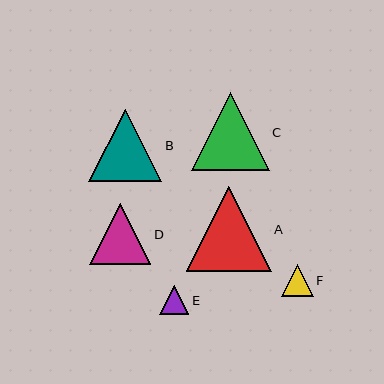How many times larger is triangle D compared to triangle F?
Triangle D is approximately 1.9 times the size of triangle F.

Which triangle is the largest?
Triangle A is the largest with a size of approximately 85 pixels.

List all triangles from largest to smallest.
From largest to smallest: A, C, B, D, F, E.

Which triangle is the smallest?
Triangle E is the smallest with a size of approximately 29 pixels.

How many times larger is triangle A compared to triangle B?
Triangle A is approximately 1.2 times the size of triangle B.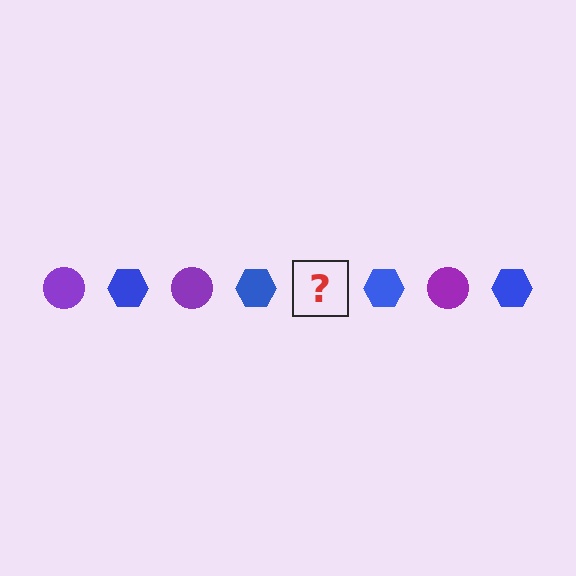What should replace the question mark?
The question mark should be replaced with a purple circle.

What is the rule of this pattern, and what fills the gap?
The rule is that the pattern alternates between purple circle and blue hexagon. The gap should be filled with a purple circle.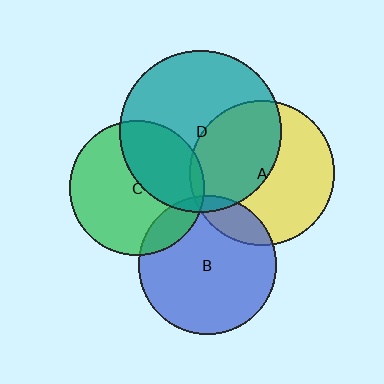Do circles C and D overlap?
Yes.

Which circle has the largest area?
Circle D (teal).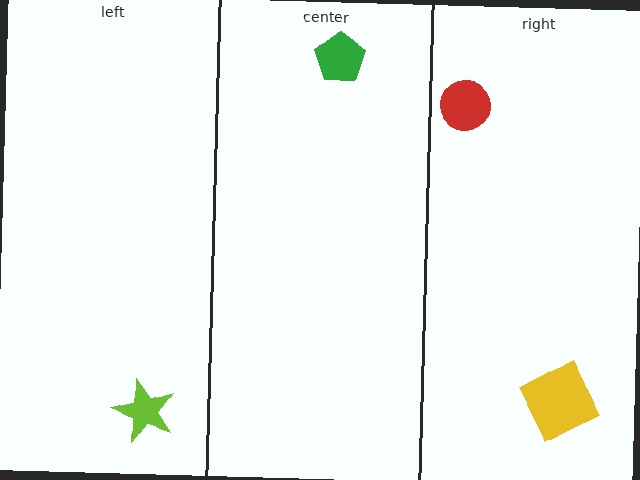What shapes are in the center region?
The green pentagon.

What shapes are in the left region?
The lime star.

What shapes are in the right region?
The red circle, the yellow square.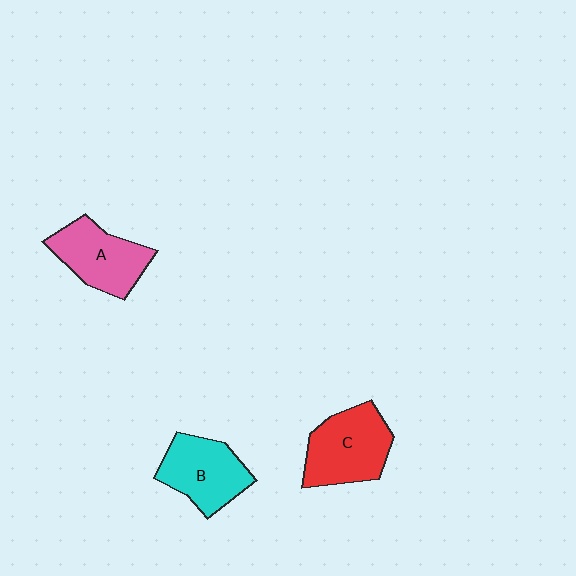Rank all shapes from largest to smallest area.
From largest to smallest: C (red), A (pink), B (cyan).